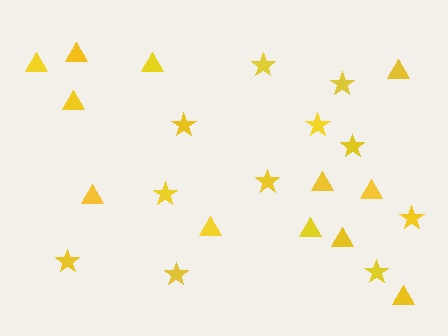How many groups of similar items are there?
There are 2 groups: one group of triangles (12) and one group of stars (11).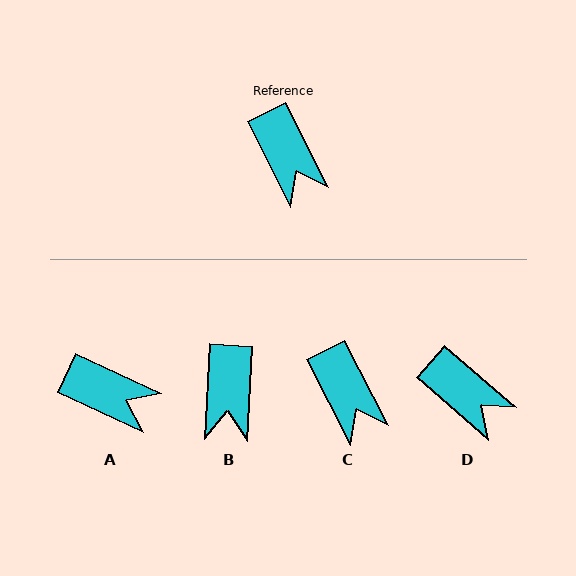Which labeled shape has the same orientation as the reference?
C.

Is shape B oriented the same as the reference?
No, it is off by about 30 degrees.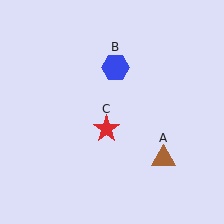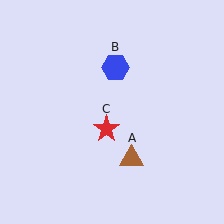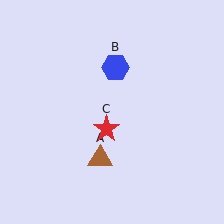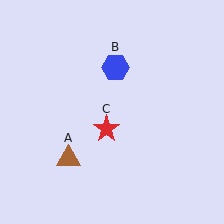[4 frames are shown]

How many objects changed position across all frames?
1 object changed position: brown triangle (object A).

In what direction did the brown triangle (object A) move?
The brown triangle (object A) moved left.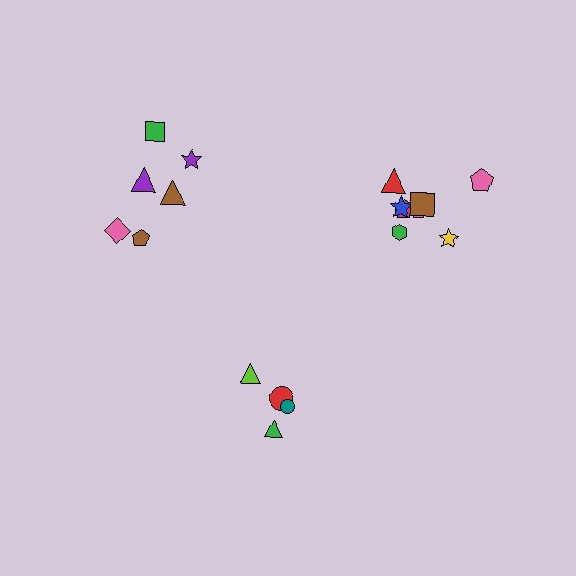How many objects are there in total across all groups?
There are 18 objects.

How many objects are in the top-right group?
There are 8 objects.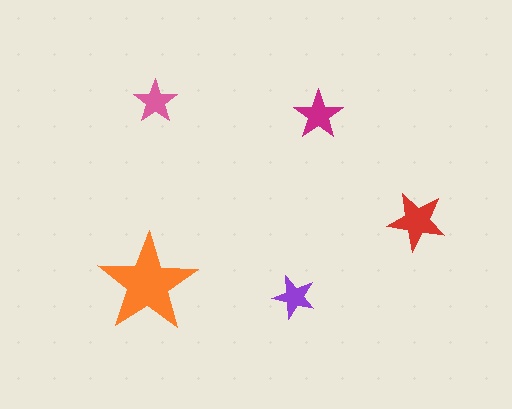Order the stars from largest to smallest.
the orange one, the red one, the magenta one, the pink one, the purple one.